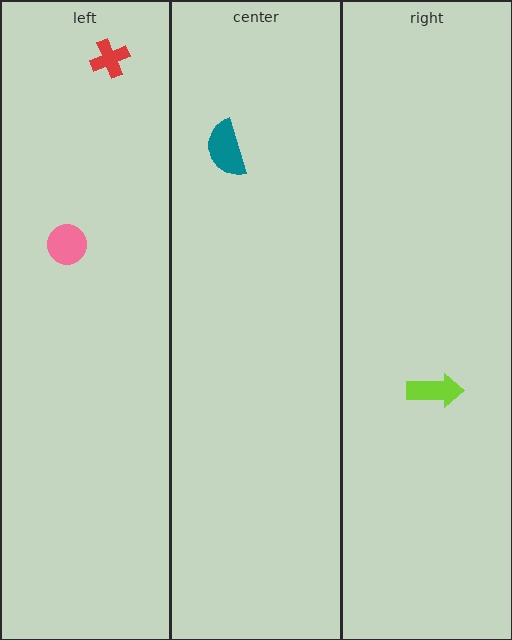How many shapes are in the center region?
1.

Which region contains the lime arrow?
The right region.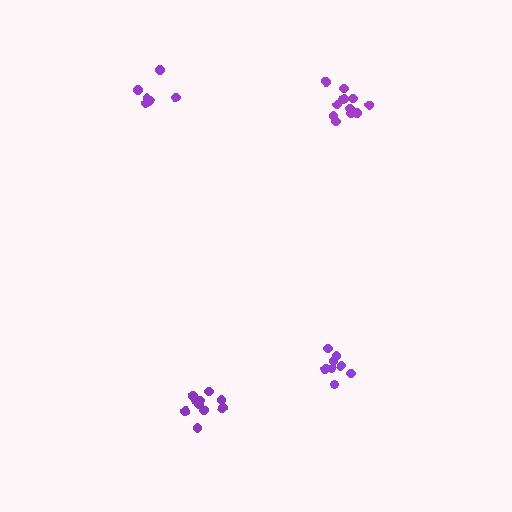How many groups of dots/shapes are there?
There are 4 groups.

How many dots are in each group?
Group 1: 11 dots, Group 2: 8 dots, Group 3: 12 dots, Group 4: 6 dots (37 total).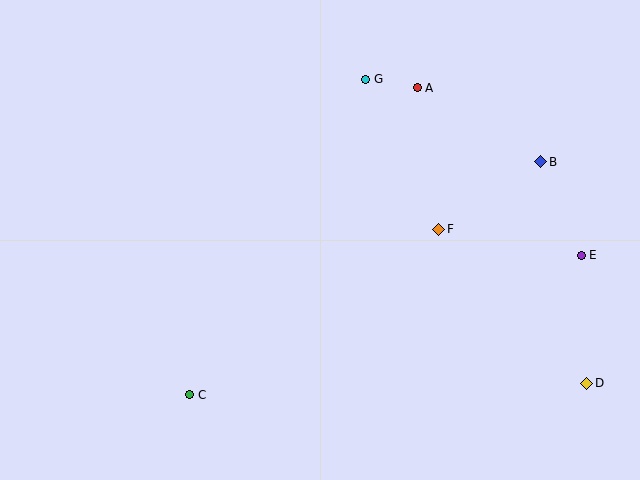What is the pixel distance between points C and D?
The distance between C and D is 397 pixels.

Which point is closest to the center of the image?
Point F at (439, 229) is closest to the center.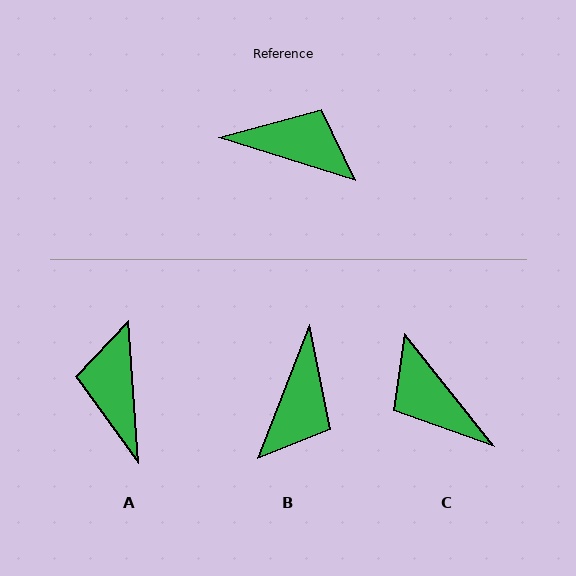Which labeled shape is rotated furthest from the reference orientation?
C, about 146 degrees away.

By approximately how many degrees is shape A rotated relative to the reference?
Approximately 111 degrees counter-clockwise.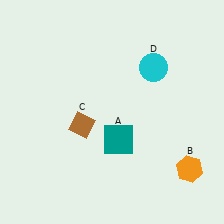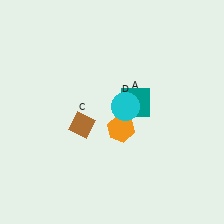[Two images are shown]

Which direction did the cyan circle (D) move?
The cyan circle (D) moved down.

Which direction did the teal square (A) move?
The teal square (A) moved up.